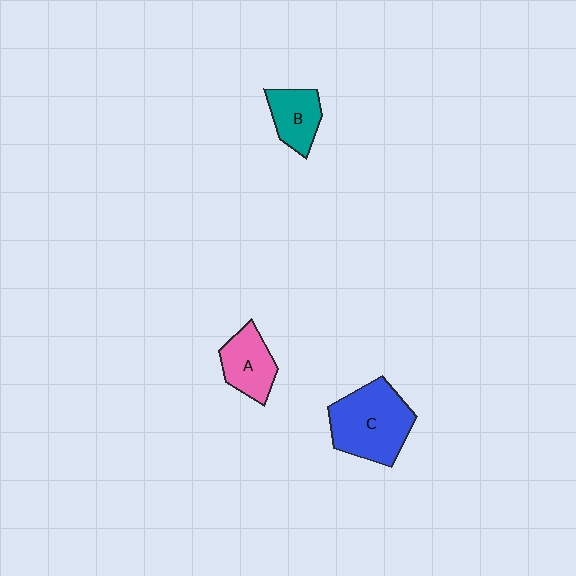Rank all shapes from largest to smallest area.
From largest to smallest: C (blue), A (pink), B (teal).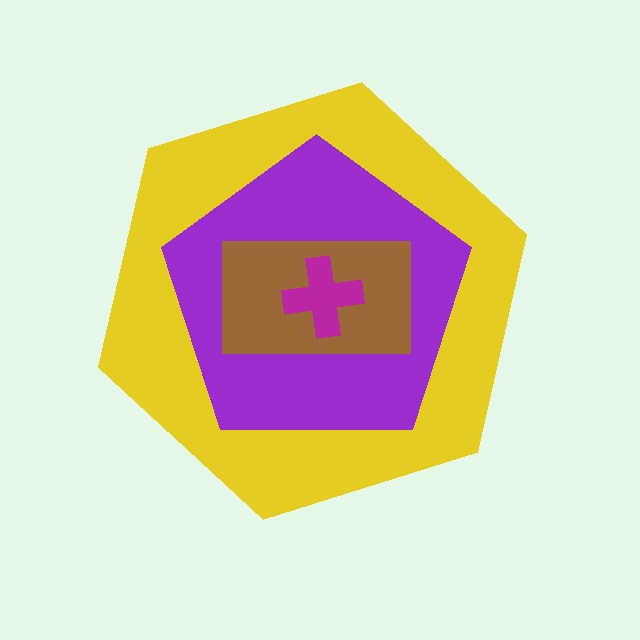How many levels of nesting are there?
4.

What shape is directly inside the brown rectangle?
The magenta cross.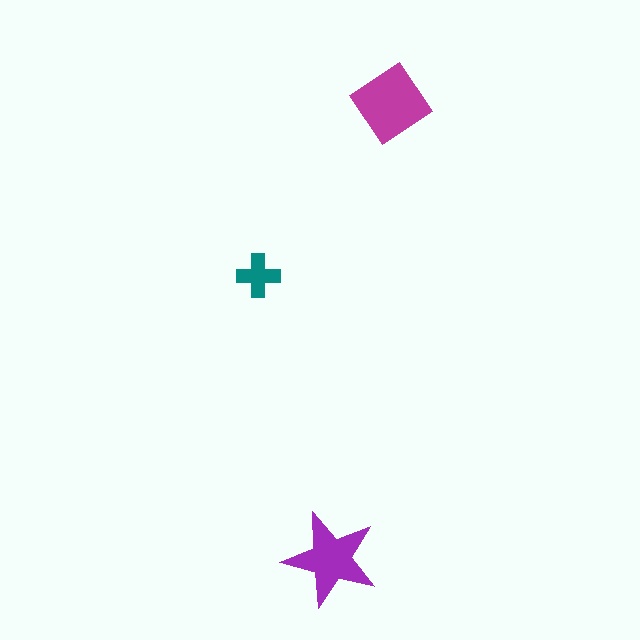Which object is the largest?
The magenta diamond.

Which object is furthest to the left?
The teal cross is leftmost.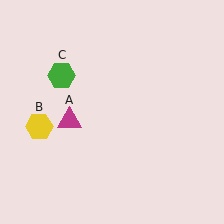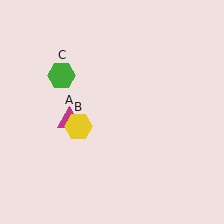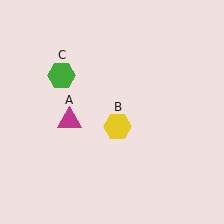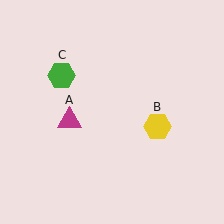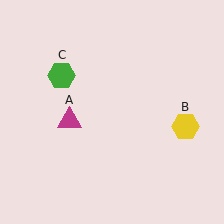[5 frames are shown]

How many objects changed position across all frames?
1 object changed position: yellow hexagon (object B).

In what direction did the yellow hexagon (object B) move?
The yellow hexagon (object B) moved right.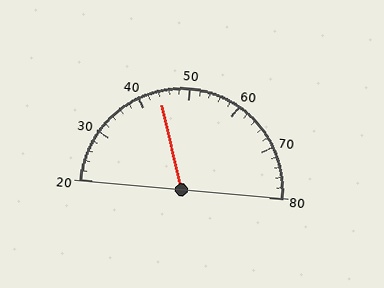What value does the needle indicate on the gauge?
The needle indicates approximately 44.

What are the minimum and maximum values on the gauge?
The gauge ranges from 20 to 80.